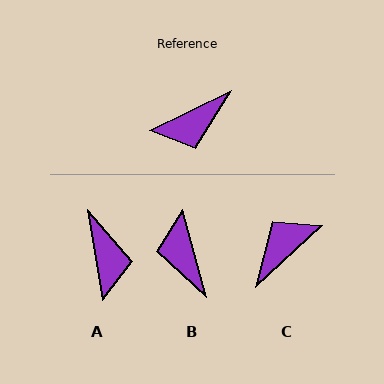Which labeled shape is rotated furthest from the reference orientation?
C, about 163 degrees away.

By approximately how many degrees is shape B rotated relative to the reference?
Approximately 100 degrees clockwise.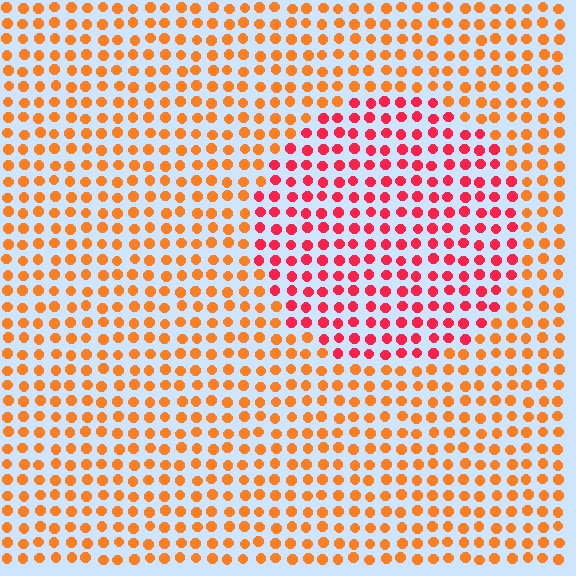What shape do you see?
I see a circle.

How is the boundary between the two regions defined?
The boundary is defined purely by a slight shift in hue (about 37 degrees). Spacing, size, and orientation are identical on both sides.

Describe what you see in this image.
The image is filled with small orange elements in a uniform arrangement. A circle-shaped region is visible where the elements are tinted to a slightly different hue, forming a subtle color boundary.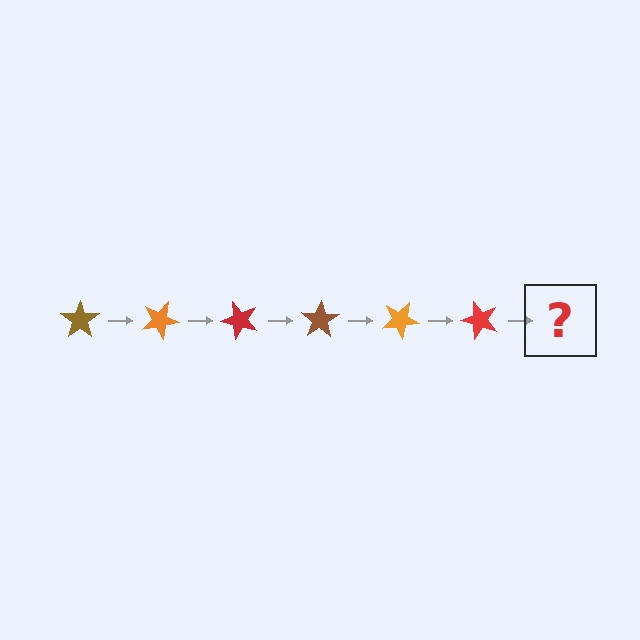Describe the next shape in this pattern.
It should be a brown star, rotated 150 degrees from the start.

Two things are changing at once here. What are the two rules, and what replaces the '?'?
The two rules are that it rotates 25 degrees each step and the color cycles through brown, orange, and red. The '?' should be a brown star, rotated 150 degrees from the start.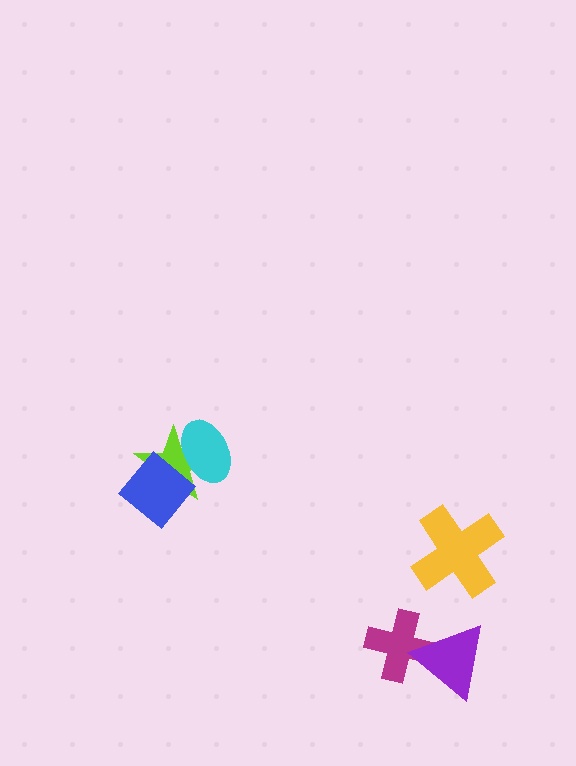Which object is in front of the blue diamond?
The cyan ellipse is in front of the blue diamond.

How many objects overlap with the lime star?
2 objects overlap with the lime star.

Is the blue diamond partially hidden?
Yes, it is partially covered by another shape.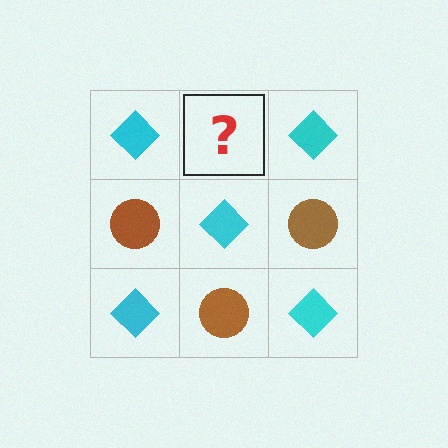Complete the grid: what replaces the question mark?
The question mark should be replaced with a brown circle.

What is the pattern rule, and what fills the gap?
The rule is that it alternates cyan diamond and brown circle in a checkerboard pattern. The gap should be filled with a brown circle.